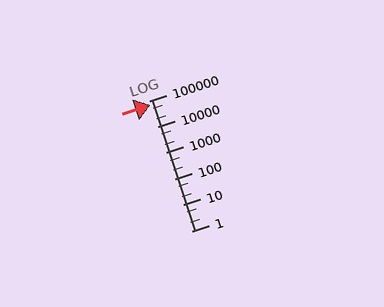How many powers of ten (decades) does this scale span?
The scale spans 5 decades, from 1 to 100000.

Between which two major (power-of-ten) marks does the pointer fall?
The pointer is between 10000 and 100000.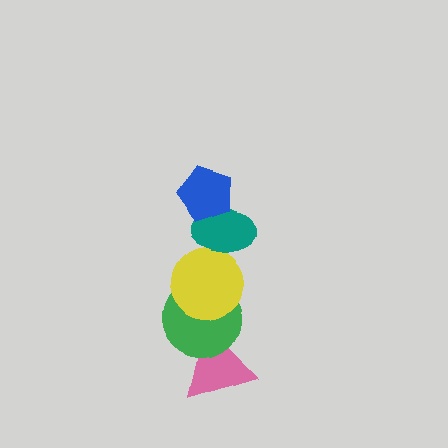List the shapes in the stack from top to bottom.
From top to bottom: the blue pentagon, the teal ellipse, the yellow circle, the green circle, the pink triangle.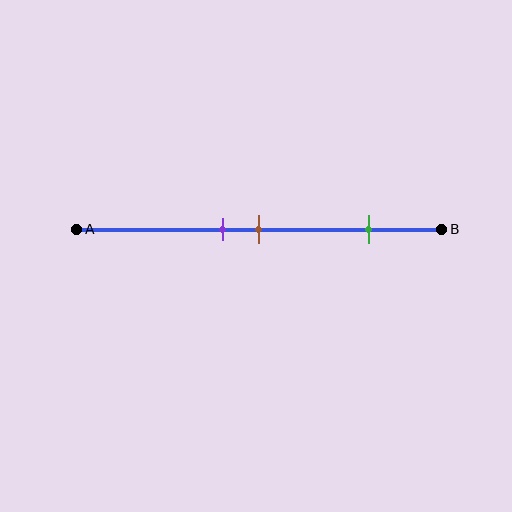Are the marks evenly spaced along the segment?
No, the marks are not evenly spaced.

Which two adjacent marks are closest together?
The purple and brown marks are the closest adjacent pair.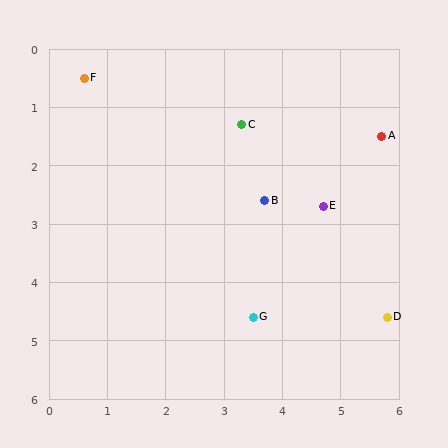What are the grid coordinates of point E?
Point E is at approximately (4.7, 2.7).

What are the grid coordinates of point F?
Point F is at approximately (0.6, 0.5).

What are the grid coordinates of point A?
Point A is at approximately (5.7, 1.5).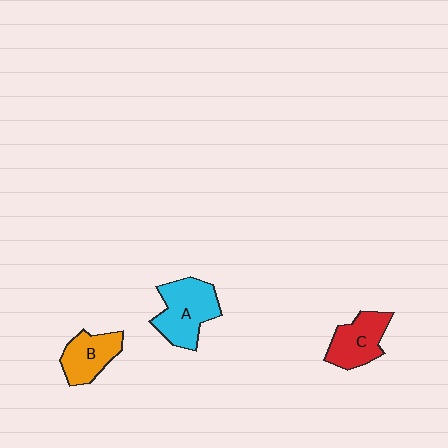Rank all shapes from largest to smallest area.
From largest to smallest: A (cyan), C (red), B (orange).